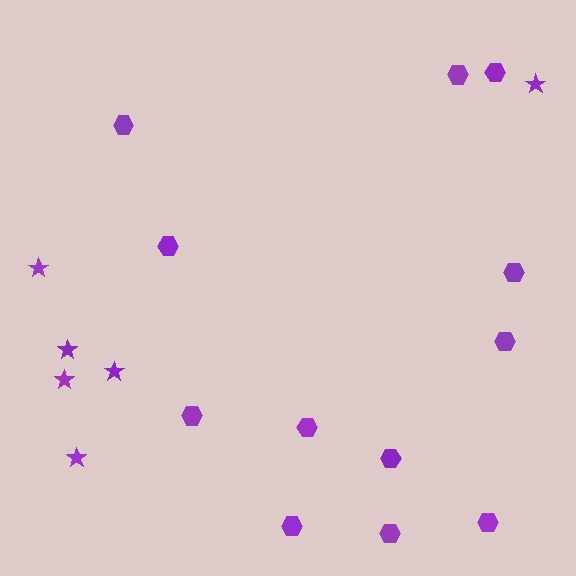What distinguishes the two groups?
There are 2 groups: one group of stars (6) and one group of hexagons (12).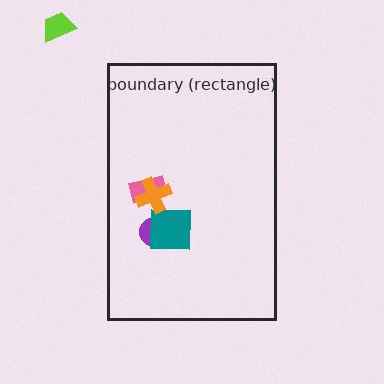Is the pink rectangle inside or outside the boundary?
Inside.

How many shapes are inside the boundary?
4 inside, 1 outside.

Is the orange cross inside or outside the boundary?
Inside.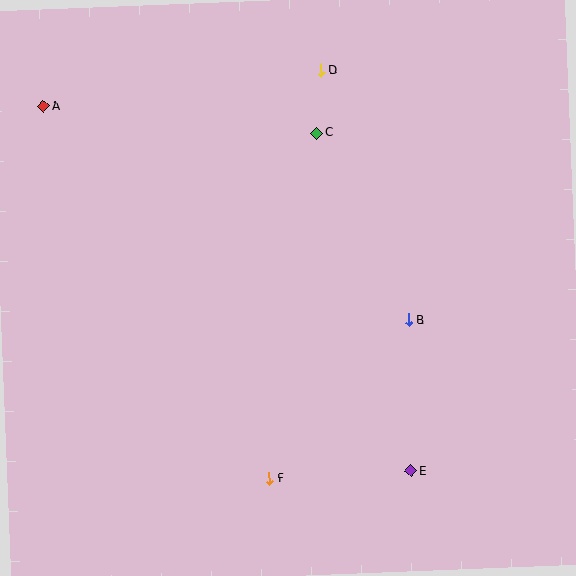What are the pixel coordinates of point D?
Point D is at (321, 70).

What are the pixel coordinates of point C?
Point C is at (317, 133).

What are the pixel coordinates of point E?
Point E is at (411, 471).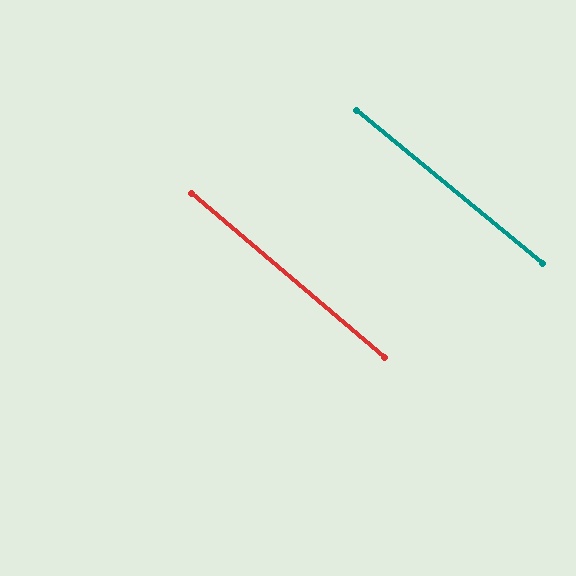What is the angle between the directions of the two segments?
Approximately 1 degree.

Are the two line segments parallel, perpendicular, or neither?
Parallel — their directions differ by only 0.9°.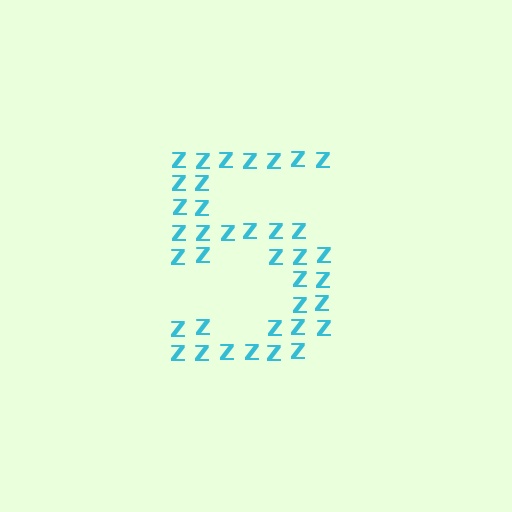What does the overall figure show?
The overall figure shows the digit 5.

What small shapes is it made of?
It is made of small letter Z's.